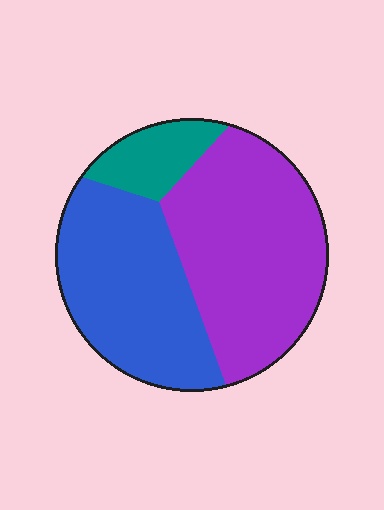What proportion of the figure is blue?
Blue takes up about two fifths (2/5) of the figure.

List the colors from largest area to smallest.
From largest to smallest: purple, blue, teal.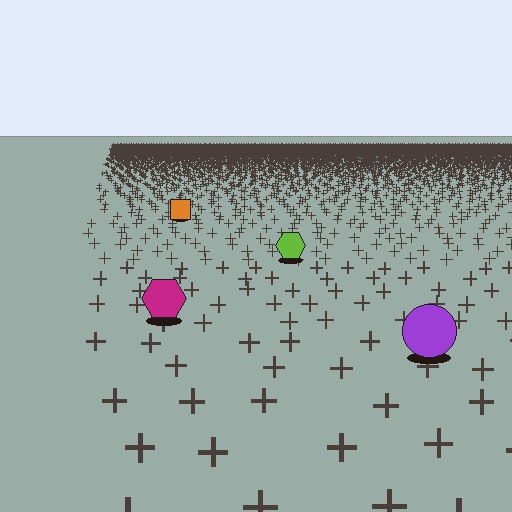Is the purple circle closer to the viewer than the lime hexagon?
Yes. The purple circle is closer — you can tell from the texture gradient: the ground texture is coarser near it.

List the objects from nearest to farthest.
From nearest to farthest: the purple circle, the magenta hexagon, the lime hexagon, the orange square.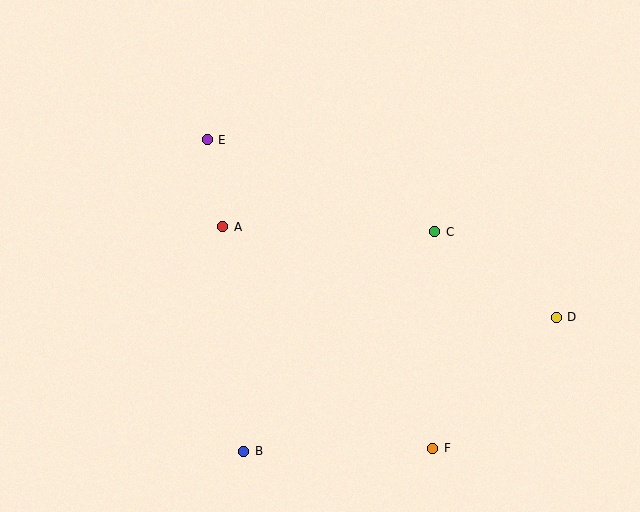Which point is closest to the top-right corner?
Point C is closest to the top-right corner.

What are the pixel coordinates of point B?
Point B is at (244, 451).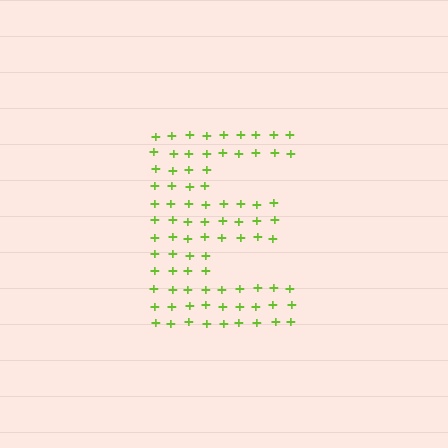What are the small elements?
The small elements are plus signs.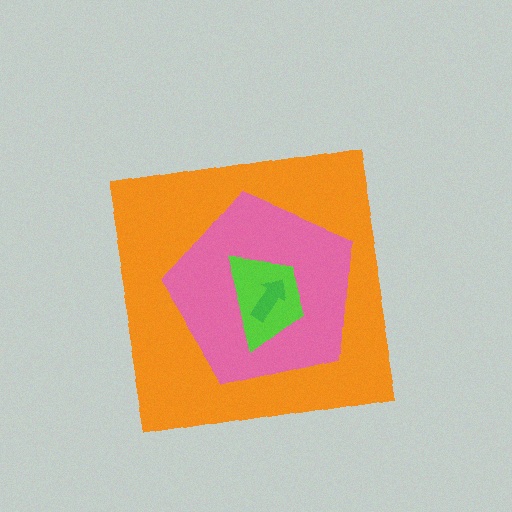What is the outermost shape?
The orange square.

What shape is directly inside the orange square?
The pink pentagon.